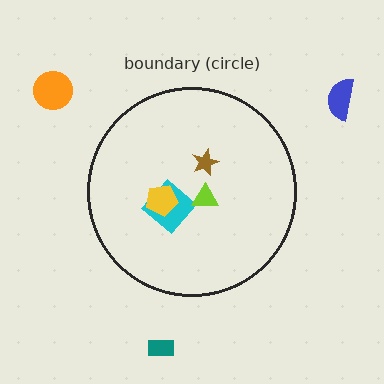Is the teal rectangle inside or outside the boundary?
Outside.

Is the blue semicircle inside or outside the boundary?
Outside.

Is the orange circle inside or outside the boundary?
Outside.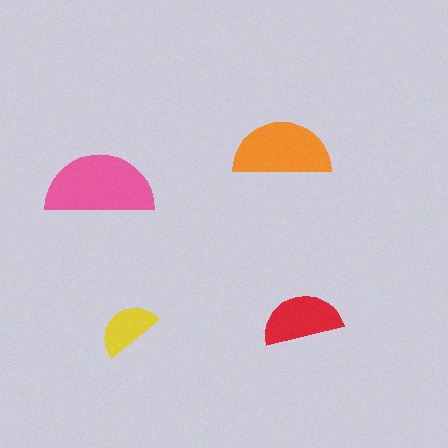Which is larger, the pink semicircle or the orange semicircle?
The pink one.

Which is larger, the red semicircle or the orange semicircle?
The orange one.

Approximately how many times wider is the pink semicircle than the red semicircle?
About 1.5 times wider.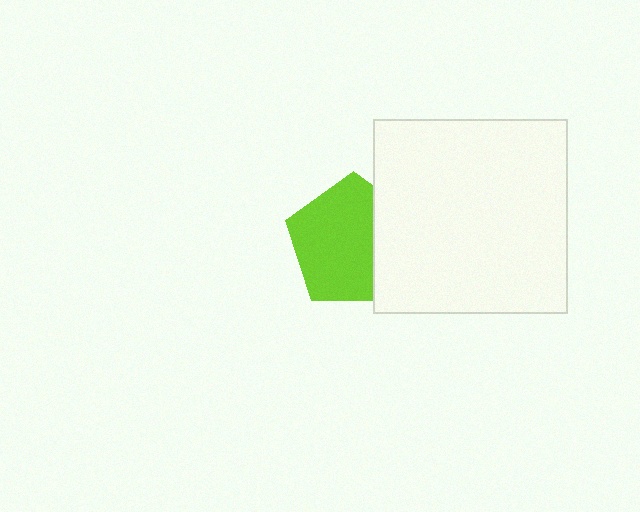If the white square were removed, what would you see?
You would see the complete lime pentagon.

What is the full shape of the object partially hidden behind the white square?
The partially hidden object is a lime pentagon.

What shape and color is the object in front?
The object in front is a white square.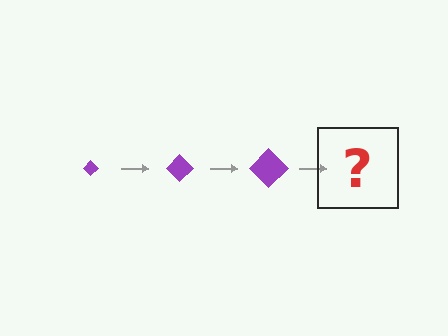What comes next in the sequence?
The next element should be a purple diamond, larger than the previous one.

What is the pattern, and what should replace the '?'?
The pattern is that the diamond gets progressively larger each step. The '?' should be a purple diamond, larger than the previous one.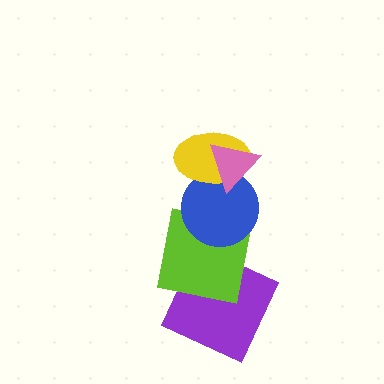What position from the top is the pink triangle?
The pink triangle is 1st from the top.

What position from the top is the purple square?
The purple square is 5th from the top.